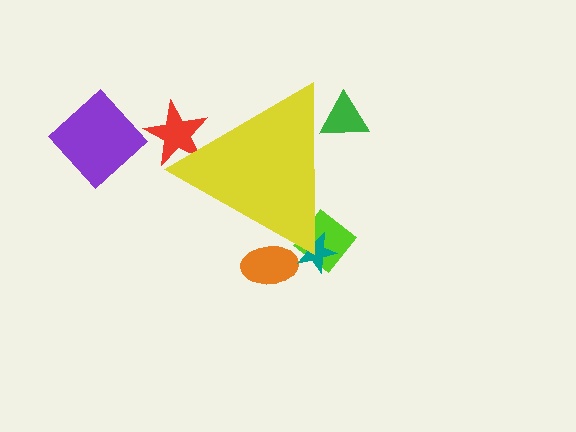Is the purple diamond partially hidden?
No, the purple diamond is fully visible.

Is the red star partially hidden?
Yes, the red star is partially hidden behind the yellow triangle.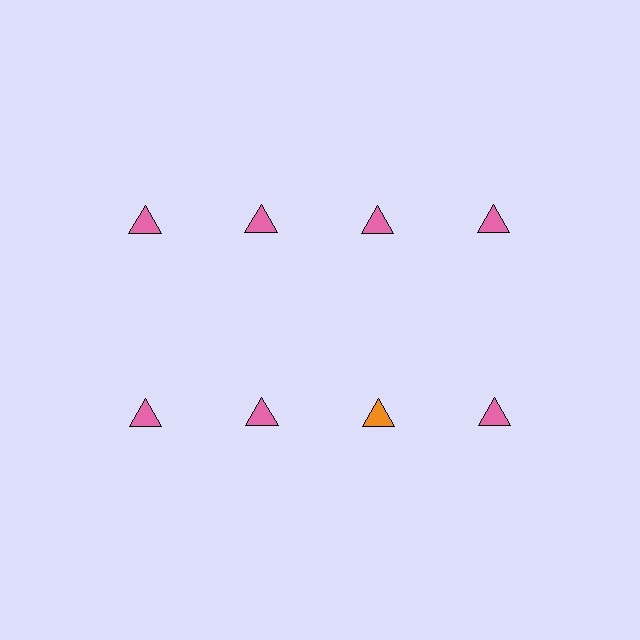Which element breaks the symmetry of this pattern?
The orange triangle in the second row, center column breaks the symmetry. All other shapes are pink triangles.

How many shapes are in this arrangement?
There are 8 shapes arranged in a grid pattern.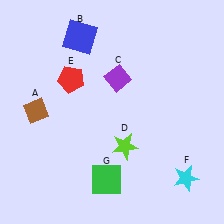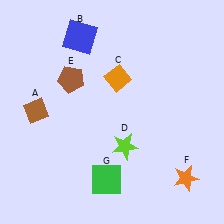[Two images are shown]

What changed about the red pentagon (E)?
In Image 1, E is red. In Image 2, it changed to brown.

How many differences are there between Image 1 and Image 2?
There are 3 differences between the two images.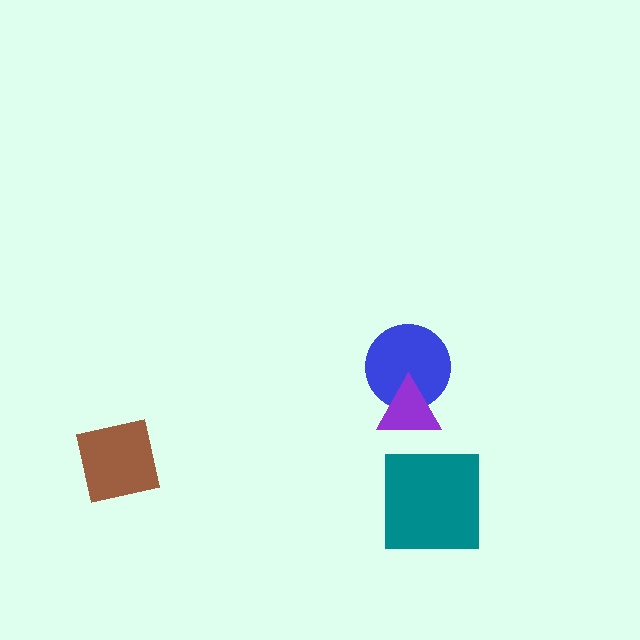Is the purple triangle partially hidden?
No, no other shape covers it.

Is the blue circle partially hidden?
Yes, it is partially covered by another shape.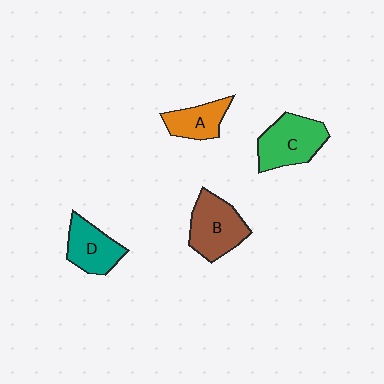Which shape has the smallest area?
Shape A (orange).